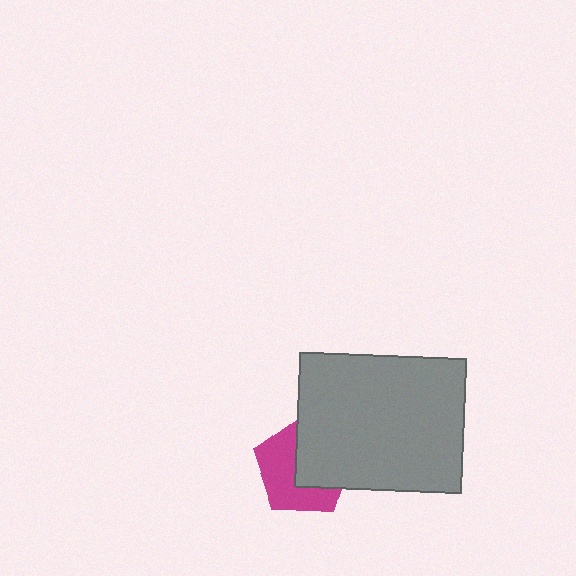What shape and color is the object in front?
The object in front is a gray rectangle.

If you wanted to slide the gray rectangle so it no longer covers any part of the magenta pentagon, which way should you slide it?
Slide it toward the upper-right — that is the most direct way to separate the two shapes.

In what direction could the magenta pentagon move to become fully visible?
The magenta pentagon could move toward the lower-left. That would shift it out from behind the gray rectangle entirely.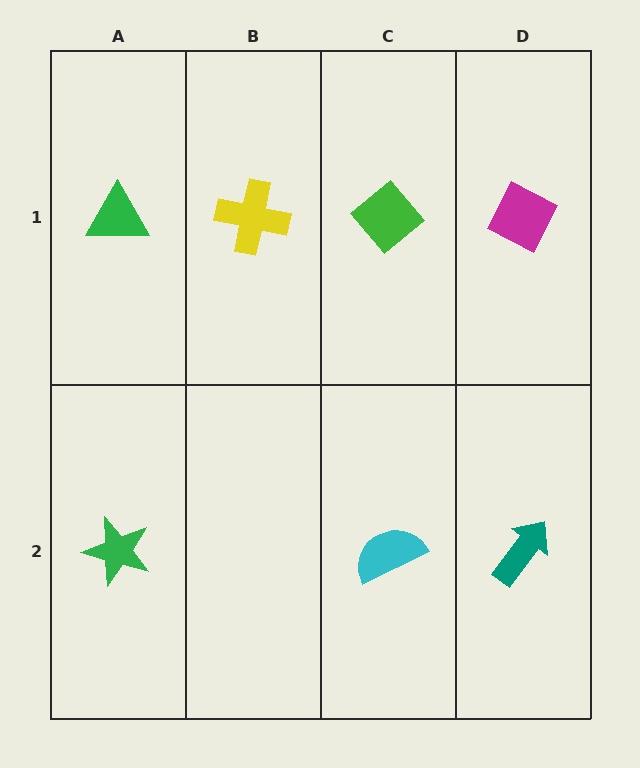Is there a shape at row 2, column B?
No, that cell is empty.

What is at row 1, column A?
A green triangle.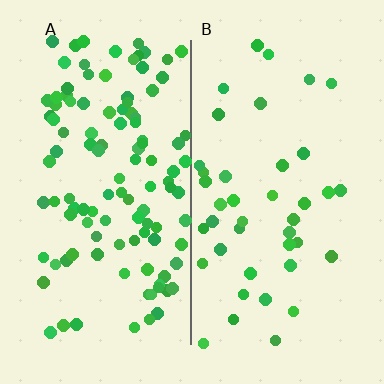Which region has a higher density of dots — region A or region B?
A (the left).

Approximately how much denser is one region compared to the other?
Approximately 2.7× — region A over region B.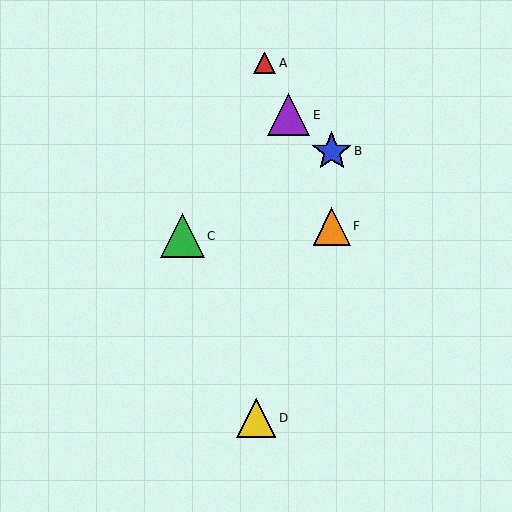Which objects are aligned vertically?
Objects B, F are aligned vertically.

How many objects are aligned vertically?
2 objects (B, F) are aligned vertically.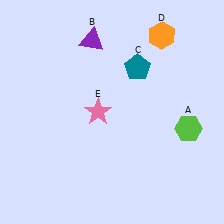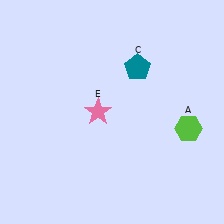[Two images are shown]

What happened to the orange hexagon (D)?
The orange hexagon (D) was removed in Image 2. It was in the top-right area of Image 1.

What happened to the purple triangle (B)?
The purple triangle (B) was removed in Image 2. It was in the top-left area of Image 1.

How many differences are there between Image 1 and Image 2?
There are 2 differences between the two images.